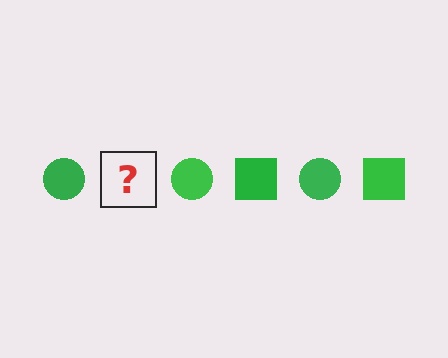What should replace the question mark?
The question mark should be replaced with a green square.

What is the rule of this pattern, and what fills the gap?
The rule is that the pattern cycles through circle, square shapes in green. The gap should be filled with a green square.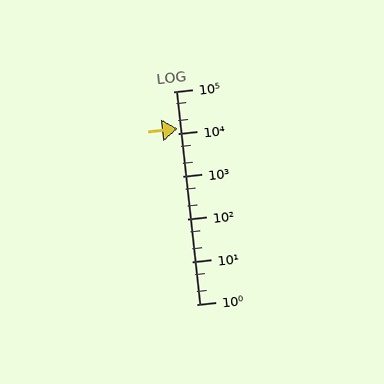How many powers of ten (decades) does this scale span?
The scale spans 5 decades, from 1 to 100000.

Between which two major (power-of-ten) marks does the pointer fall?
The pointer is between 10000 and 100000.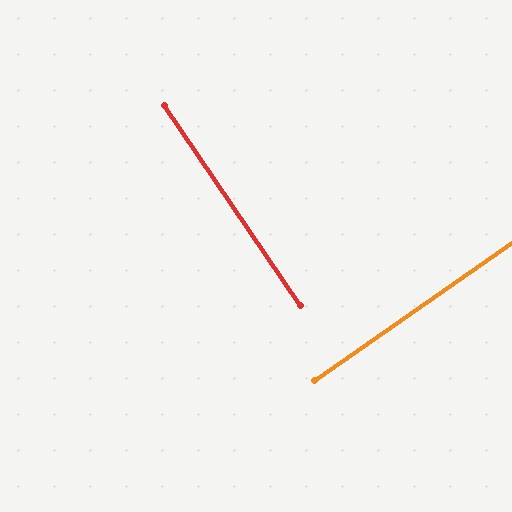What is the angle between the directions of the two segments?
Approximately 89 degrees.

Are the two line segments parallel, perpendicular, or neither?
Perpendicular — they meet at approximately 89°.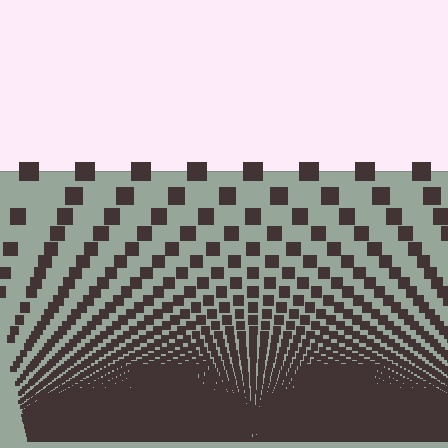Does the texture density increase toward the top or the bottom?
Density increases toward the bottom.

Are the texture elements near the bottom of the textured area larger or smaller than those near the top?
Smaller. The gradient is inverted — elements near the bottom are smaller and denser.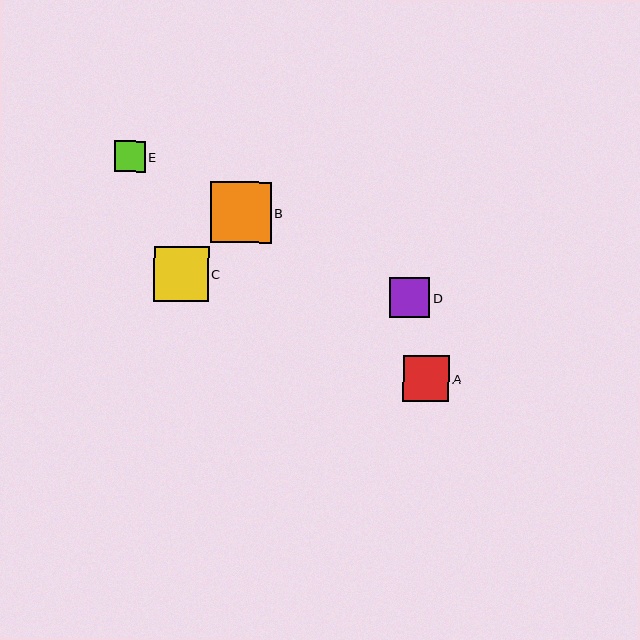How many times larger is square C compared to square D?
Square C is approximately 1.4 times the size of square D.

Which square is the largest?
Square B is the largest with a size of approximately 61 pixels.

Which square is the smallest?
Square E is the smallest with a size of approximately 31 pixels.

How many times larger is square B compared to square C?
Square B is approximately 1.1 times the size of square C.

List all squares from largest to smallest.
From largest to smallest: B, C, A, D, E.